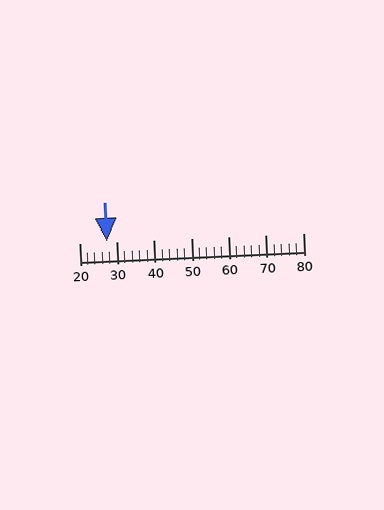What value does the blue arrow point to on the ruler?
The blue arrow points to approximately 27.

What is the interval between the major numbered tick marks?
The major tick marks are spaced 10 units apart.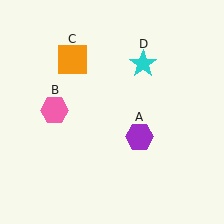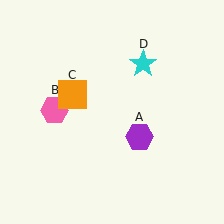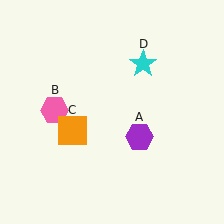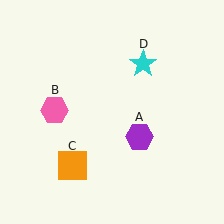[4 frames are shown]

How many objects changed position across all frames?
1 object changed position: orange square (object C).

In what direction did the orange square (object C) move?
The orange square (object C) moved down.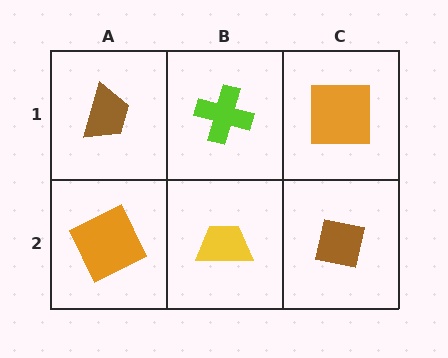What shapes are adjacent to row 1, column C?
A brown square (row 2, column C), a lime cross (row 1, column B).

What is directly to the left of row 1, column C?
A lime cross.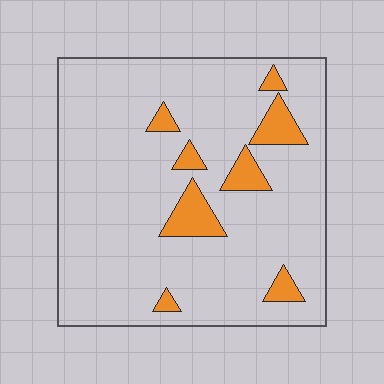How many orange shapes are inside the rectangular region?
8.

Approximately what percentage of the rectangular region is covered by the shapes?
Approximately 10%.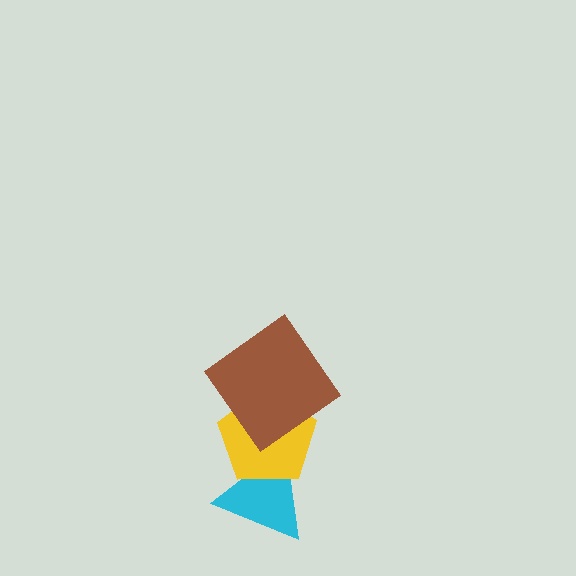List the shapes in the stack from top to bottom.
From top to bottom: the brown diamond, the yellow pentagon, the cyan triangle.